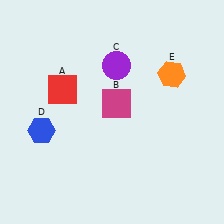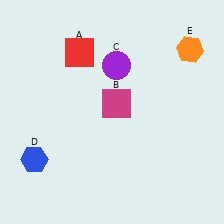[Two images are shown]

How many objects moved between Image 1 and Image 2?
3 objects moved between the two images.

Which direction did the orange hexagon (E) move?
The orange hexagon (E) moved up.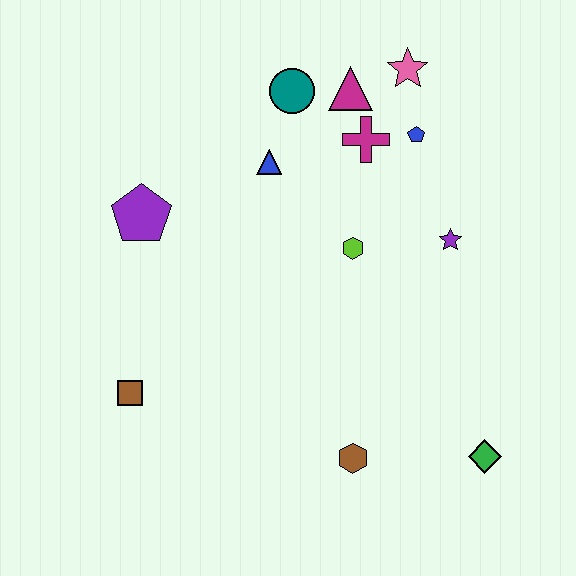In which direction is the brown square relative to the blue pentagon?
The brown square is to the left of the blue pentagon.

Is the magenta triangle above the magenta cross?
Yes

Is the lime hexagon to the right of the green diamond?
No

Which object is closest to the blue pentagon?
The magenta cross is closest to the blue pentagon.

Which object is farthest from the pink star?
The brown square is farthest from the pink star.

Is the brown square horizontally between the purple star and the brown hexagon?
No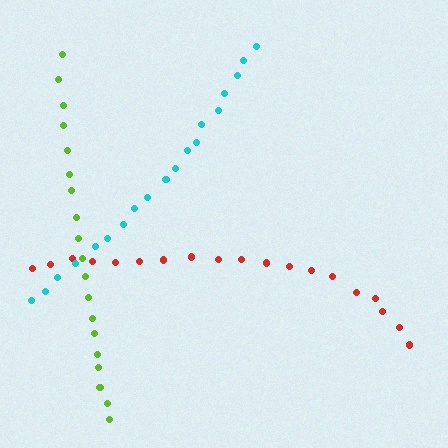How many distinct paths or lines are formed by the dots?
There are 3 distinct paths.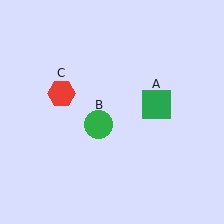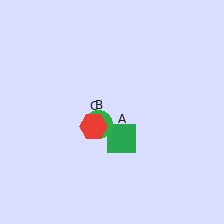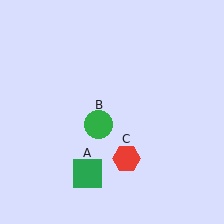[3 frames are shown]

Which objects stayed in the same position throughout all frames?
Green circle (object B) remained stationary.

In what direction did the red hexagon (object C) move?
The red hexagon (object C) moved down and to the right.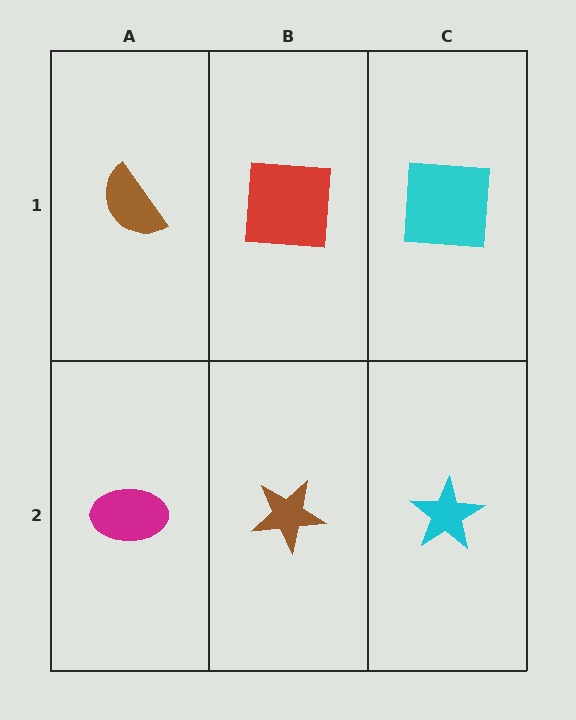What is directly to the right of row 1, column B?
A cyan square.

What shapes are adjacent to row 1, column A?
A magenta ellipse (row 2, column A), a red square (row 1, column B).